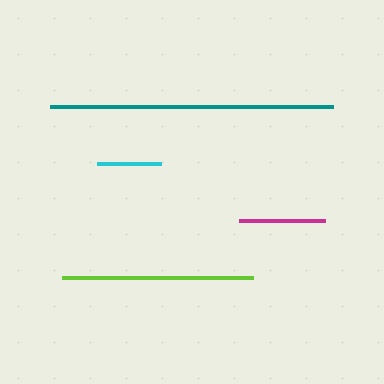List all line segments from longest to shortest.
From longest to shortest: teal, lime, magenta, cyan.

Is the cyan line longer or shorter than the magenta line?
The magenta line is longer than the cyan line.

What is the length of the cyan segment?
The cyan segment is approximately 64 pixels long.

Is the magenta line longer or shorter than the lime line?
The lime line is longer than the magenta line.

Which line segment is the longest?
The teal line is the longest at approximately 283 pixels.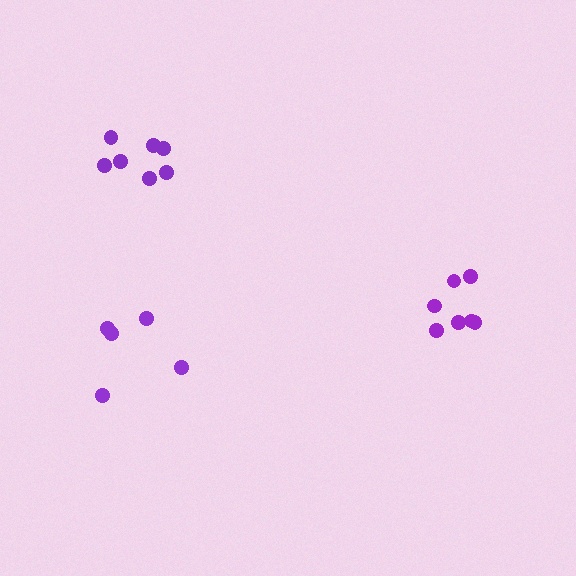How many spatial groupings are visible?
There are 3 spatial groupings.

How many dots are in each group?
Group 1: 7 dots, Group 2: 5 dots, Group 3: 7 dots (19 total).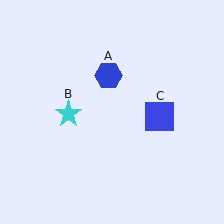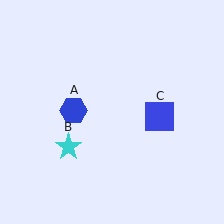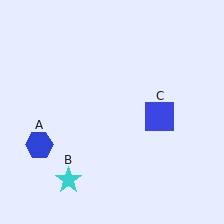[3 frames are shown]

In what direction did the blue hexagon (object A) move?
The blue hexagon (object A) moved down and to the left.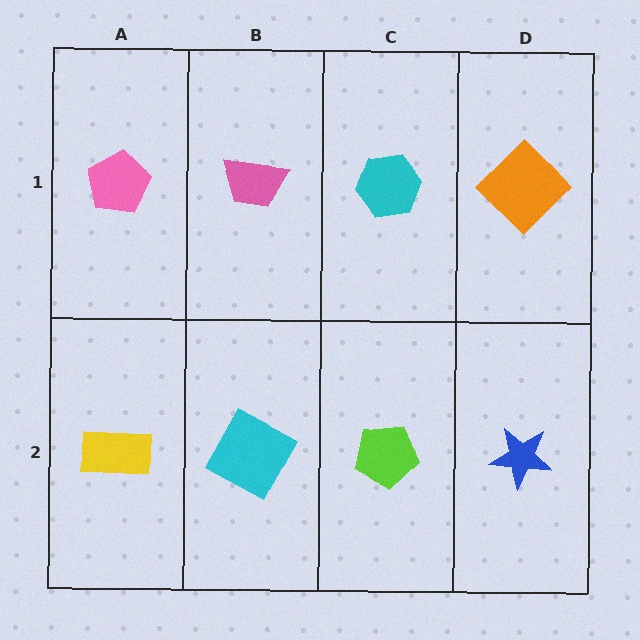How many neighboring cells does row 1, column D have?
2.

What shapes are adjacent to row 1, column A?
A yellow rectangle (row 2, column A), a pink trapezoid (row 1, column B).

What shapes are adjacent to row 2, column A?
A pink pentagon (row 1, column A), a cyan square (row 2, column B).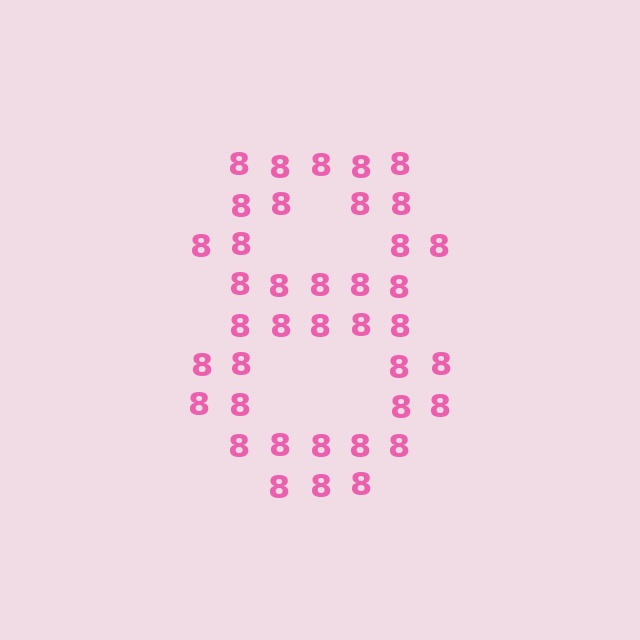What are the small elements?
The small elements are digit 8's.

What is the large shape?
The large shape is the digit 8.